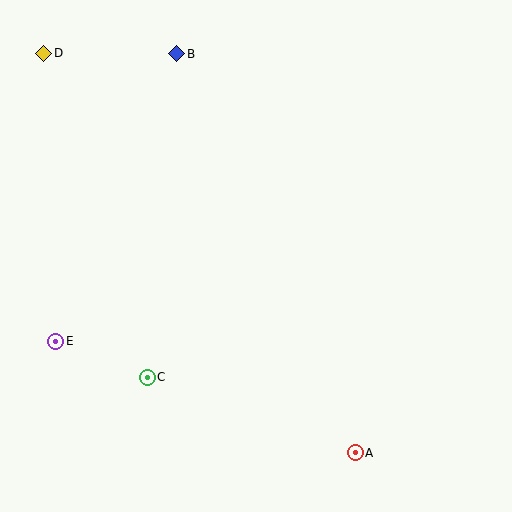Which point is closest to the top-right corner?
Point B is closest to the top-right corner.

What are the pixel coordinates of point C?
Point C is at (147, 377).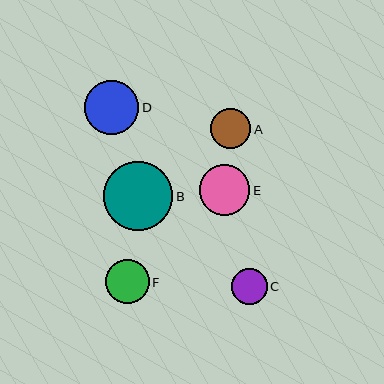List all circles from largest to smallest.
From largest to smallest: B, D, E, F, A, C.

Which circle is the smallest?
Circle C is the smallest with a size of approximately 36 pixels.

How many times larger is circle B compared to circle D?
Circle B is approximately 1.3 times the size of circle D.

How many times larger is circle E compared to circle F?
Circle E is approximately 1.2 times the size of circle F.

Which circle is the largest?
Circle B is the largest with a size of approximately 69 pixels.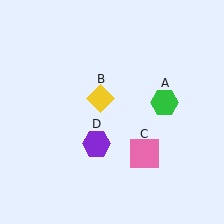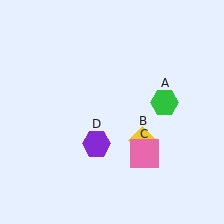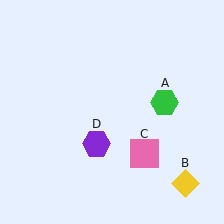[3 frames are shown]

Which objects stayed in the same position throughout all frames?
Green hexagon (object A) and pink square (object C) and purple hexagon (object D) remained stationary.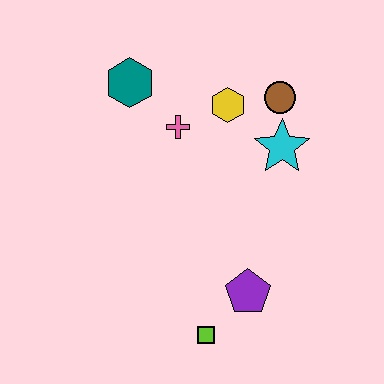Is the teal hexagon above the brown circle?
Yes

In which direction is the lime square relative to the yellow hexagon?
The lime square is below the yellow hexagon.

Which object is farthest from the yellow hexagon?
The lime square is farthest from the yellow hexagon.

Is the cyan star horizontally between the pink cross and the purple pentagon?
No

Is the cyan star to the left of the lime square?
No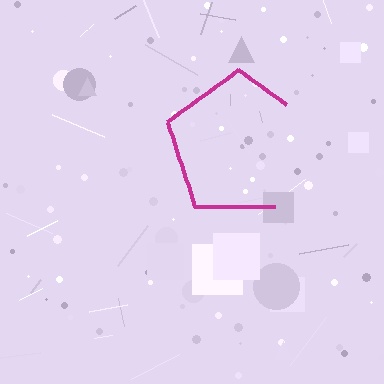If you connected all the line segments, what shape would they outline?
They would outline a pentagon.